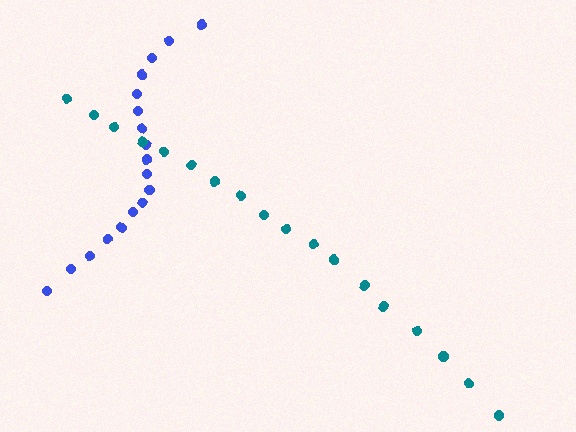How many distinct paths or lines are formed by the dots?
There are 2 distinct paths.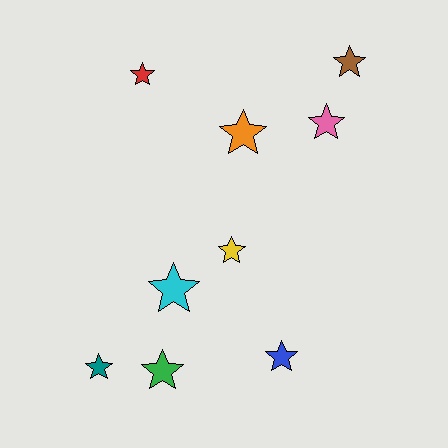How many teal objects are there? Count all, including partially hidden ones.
There is 1 teal object.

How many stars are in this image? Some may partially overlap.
There are 9 stars.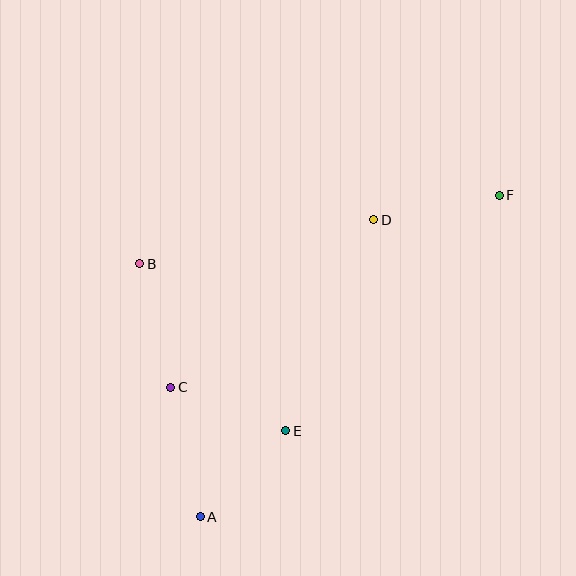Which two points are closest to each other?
Points A and E are closest to each other.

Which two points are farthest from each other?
Points A and F are farthest from each other.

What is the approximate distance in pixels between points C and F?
The distance between C and F is approximately 381 pixels.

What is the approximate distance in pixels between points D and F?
The distance between D and F is approximately 128 pixels.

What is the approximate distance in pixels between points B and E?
The distance between B and E is approximately 222 pixels.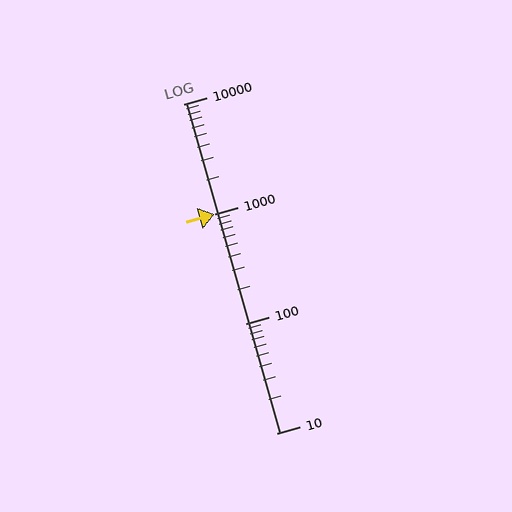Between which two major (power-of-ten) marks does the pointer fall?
The pointer is between 1000 and 10000.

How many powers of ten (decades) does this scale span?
The scale spans 3 decades, from 10 to 10000.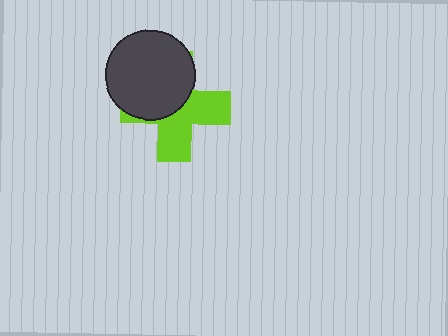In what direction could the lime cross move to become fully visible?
The lime cross could move toward the lower-right. That would shift it out from behind the dark gray circle entirely.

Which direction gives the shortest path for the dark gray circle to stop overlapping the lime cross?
Moving toward the upper-left gives the shortest separation.